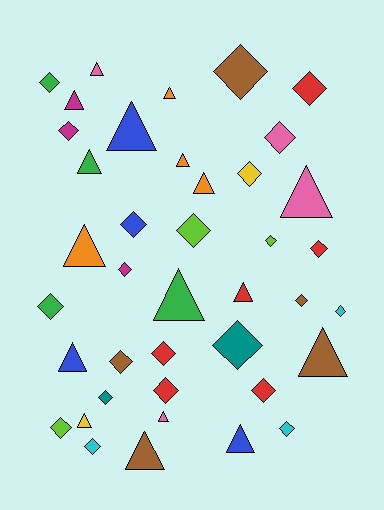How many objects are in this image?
There are 40 objects.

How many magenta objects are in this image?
There are 3 magenta objects.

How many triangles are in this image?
There are 17 triangles.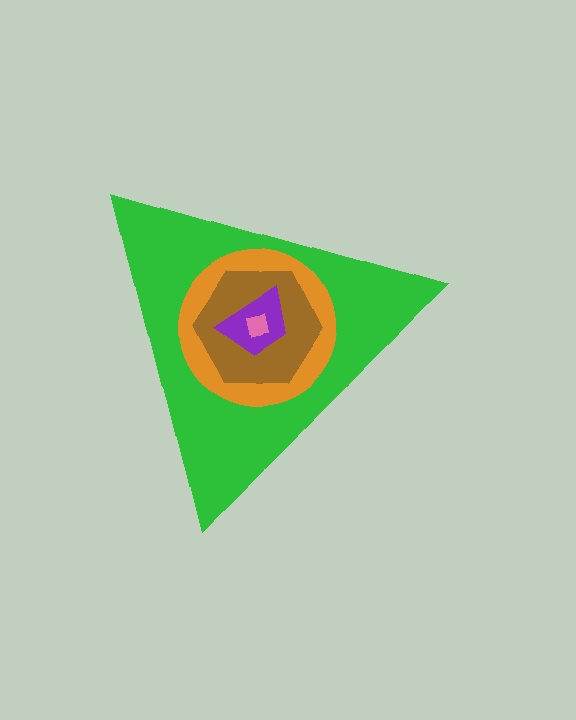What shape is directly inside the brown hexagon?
The purple trapezoid.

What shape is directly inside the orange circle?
The brown hexagon.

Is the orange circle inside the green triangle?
Yes.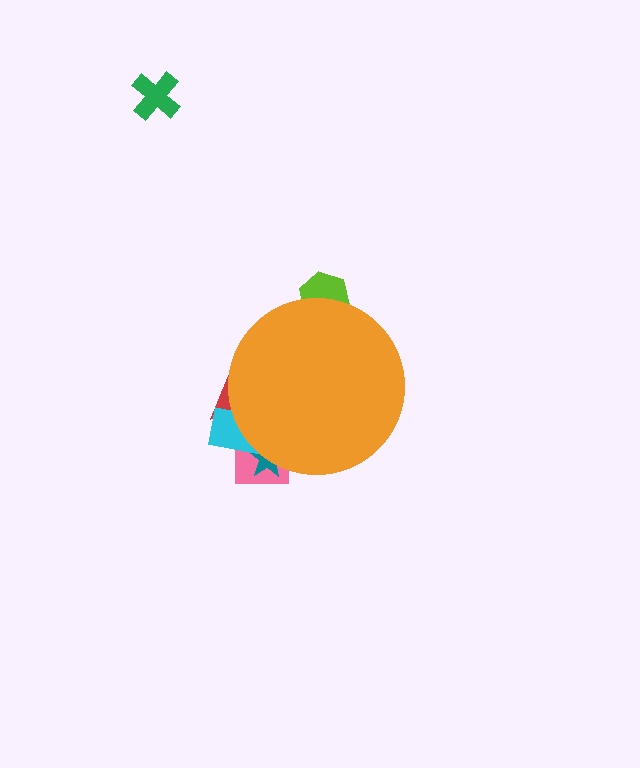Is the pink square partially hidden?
Yes, the pink square is partially hidden behind the orange circle.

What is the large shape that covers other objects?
An orange circle.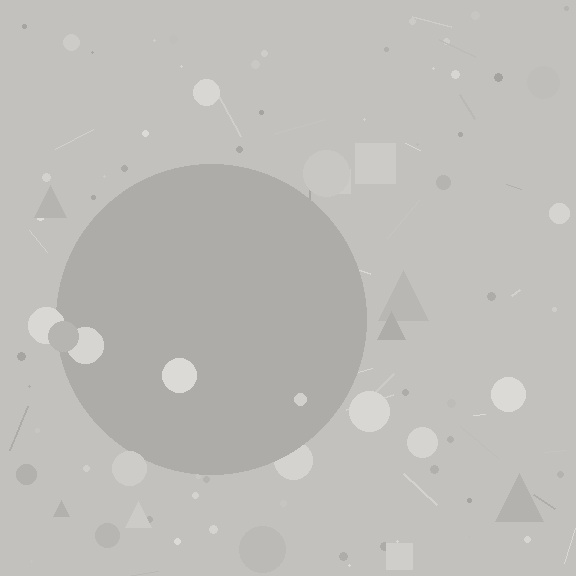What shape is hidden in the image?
A circle is hidden in the image.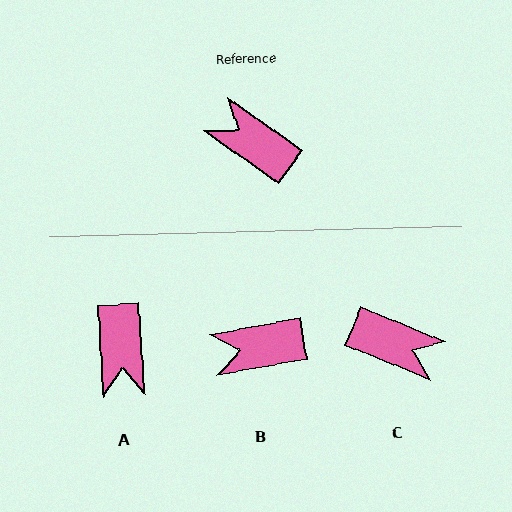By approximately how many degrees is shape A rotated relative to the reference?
Approximately 129 degrees counter-clockwise.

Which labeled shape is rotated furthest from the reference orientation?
C, about 167 degrees away.